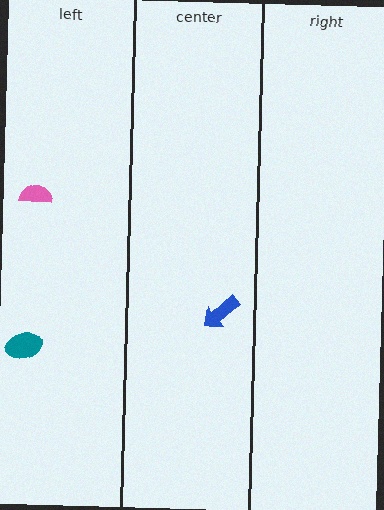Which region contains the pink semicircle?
The left region.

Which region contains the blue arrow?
The center region.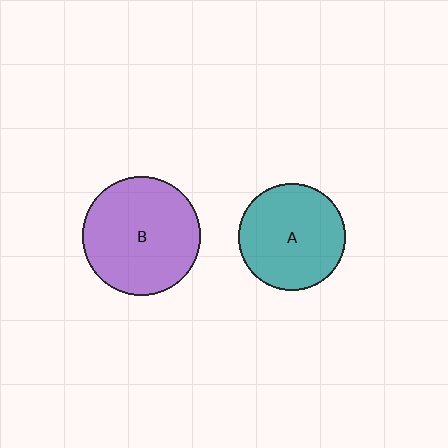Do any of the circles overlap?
No, none of the circles overlap.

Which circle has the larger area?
Circle B (purple).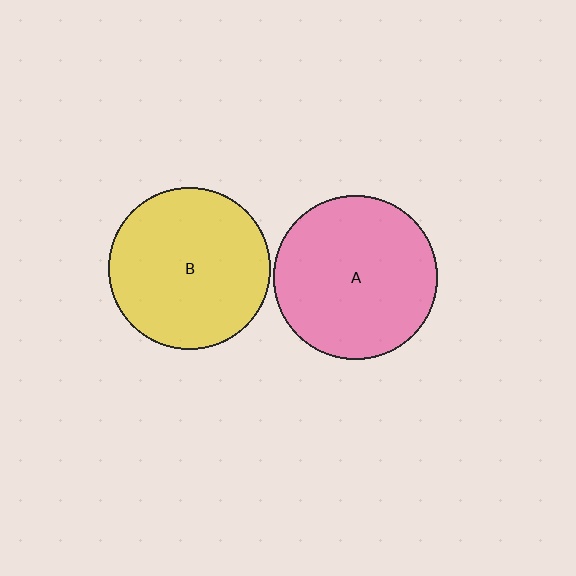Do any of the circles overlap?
No, none of the circles overlap.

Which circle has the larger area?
Circle A (pink).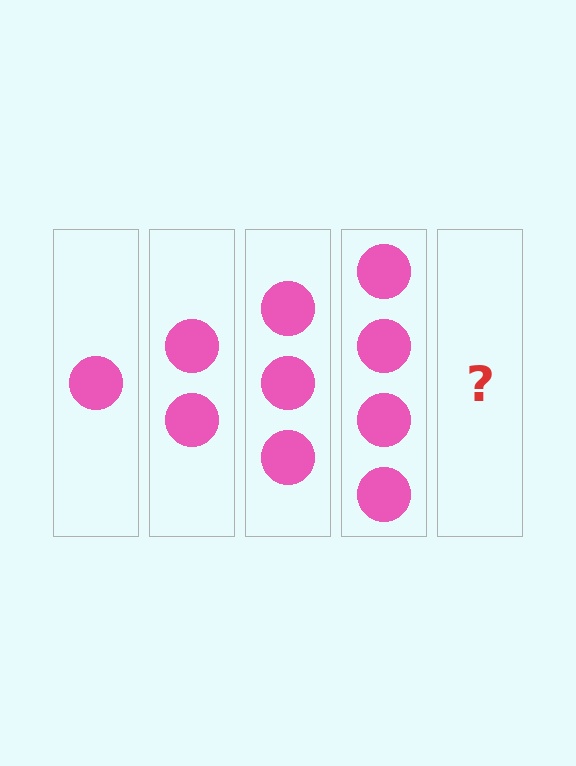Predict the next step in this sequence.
The next step is 5 circles.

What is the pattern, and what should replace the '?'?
The pattern is that each step adds one more circle. The '?' should be 5 circles.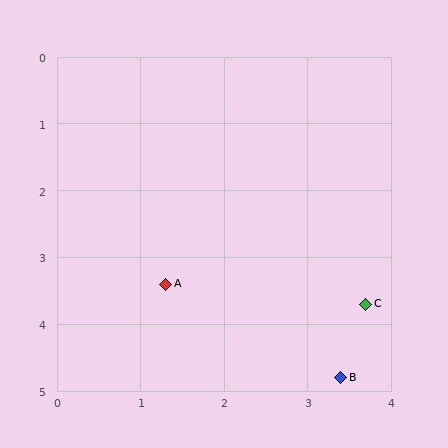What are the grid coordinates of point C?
Point C is at approximately (3.7, 3.7).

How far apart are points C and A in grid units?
Points C and A are about 2.4 grid units apart.